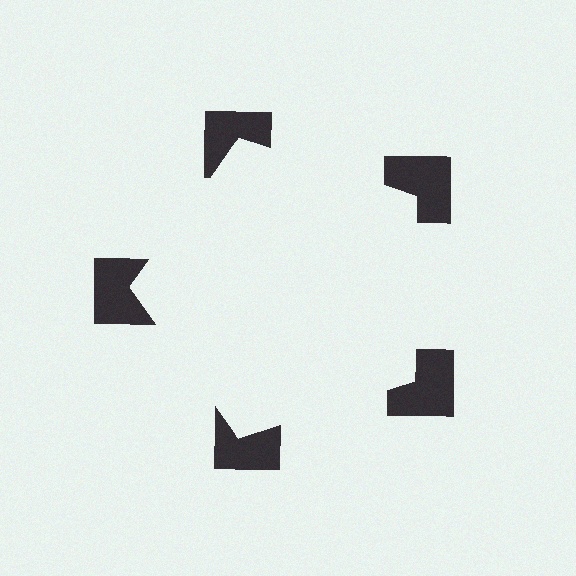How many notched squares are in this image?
There are 5 — one at each vertex of the illusory pentagon.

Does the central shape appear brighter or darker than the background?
It typically appears slightly brighter than the background, even though no actual brightness change is drawn.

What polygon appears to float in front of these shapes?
An illusory pentagon — its edges are inferred from the aligned wedge cuts in the notched squares, not physically drawn.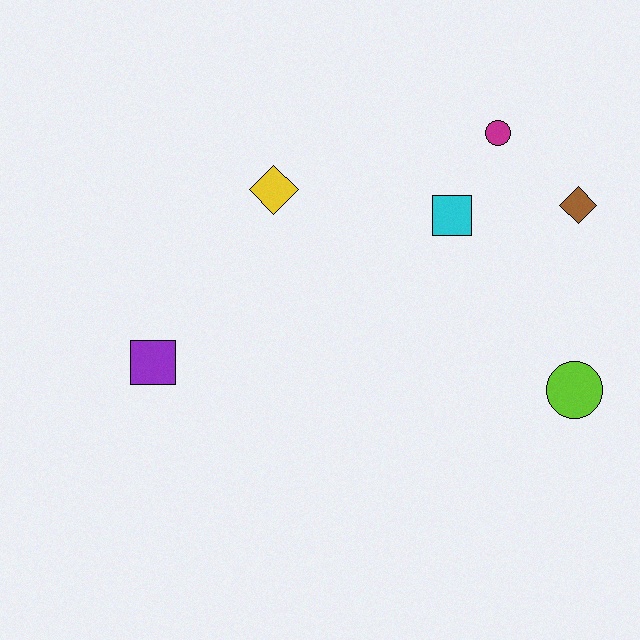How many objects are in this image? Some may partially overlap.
There are 6 objects.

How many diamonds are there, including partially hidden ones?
There are 2 diamonds.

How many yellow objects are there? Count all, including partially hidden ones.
There is 1 yellow object.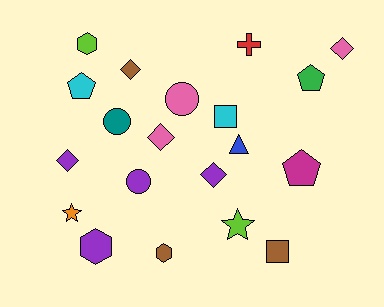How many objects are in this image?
There are 20 objects.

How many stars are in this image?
There are 2 stars.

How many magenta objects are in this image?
There is 1 magenta object.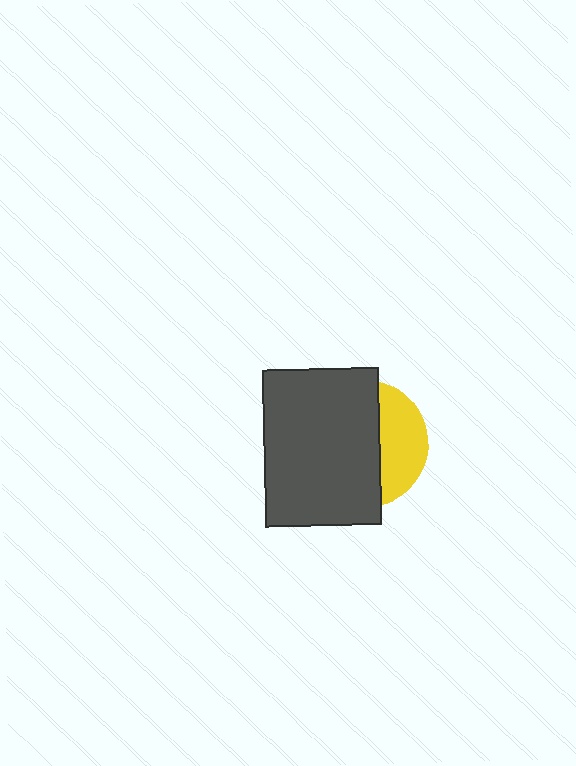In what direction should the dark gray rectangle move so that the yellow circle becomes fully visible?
The dark gray rectangle should move left. That is the shortest direction to clear the overlap and leave the yellow circle fully visible.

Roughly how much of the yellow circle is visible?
A small part of it is visible (roughly 34%).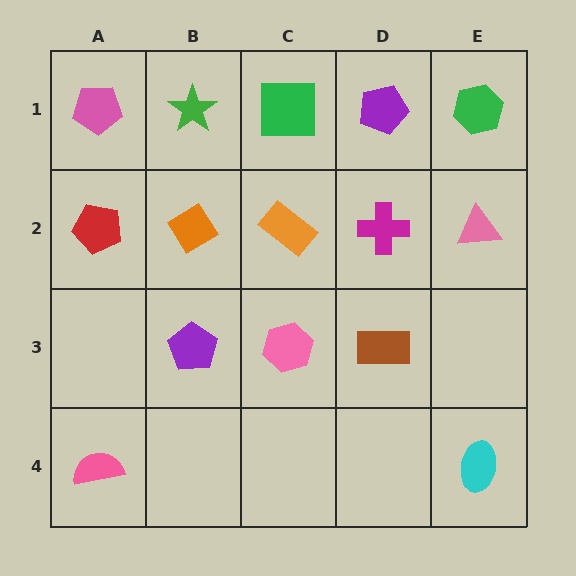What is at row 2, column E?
A pink triangle.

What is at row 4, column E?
A cyan ellipse.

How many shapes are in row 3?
3 shapes.